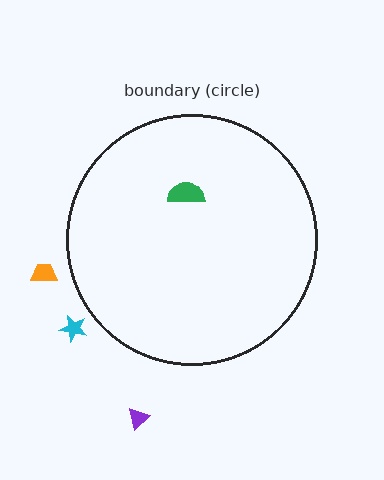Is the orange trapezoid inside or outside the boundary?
Outside.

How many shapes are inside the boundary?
1 inside, 3 outside.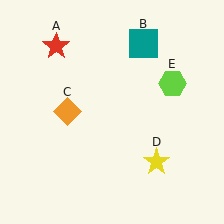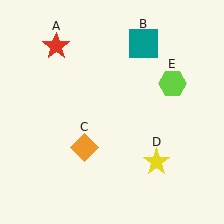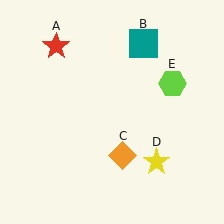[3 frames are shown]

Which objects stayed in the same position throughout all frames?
Red star (object A) and teal square (object B) and yellow star (object D) and lime hexagon (object E) remained stationary.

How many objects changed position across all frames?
1 object changed position: orange diamond (object C).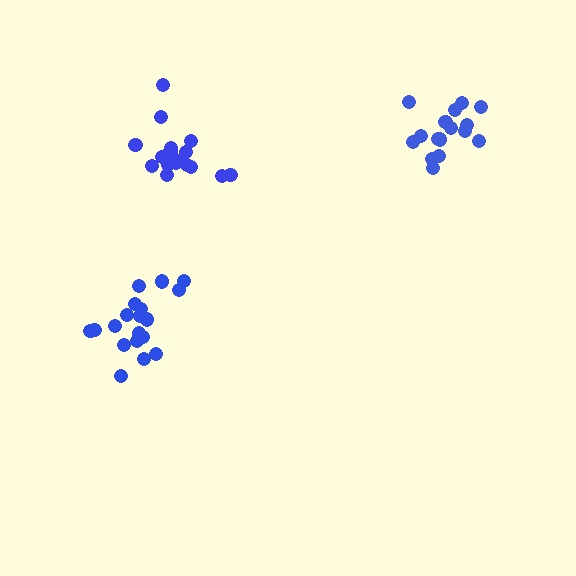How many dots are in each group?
Group 1: 16 dots, Group 2: 18 dots, Group 3: 19 dots (53 total).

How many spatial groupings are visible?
There are 3 spatial groupings.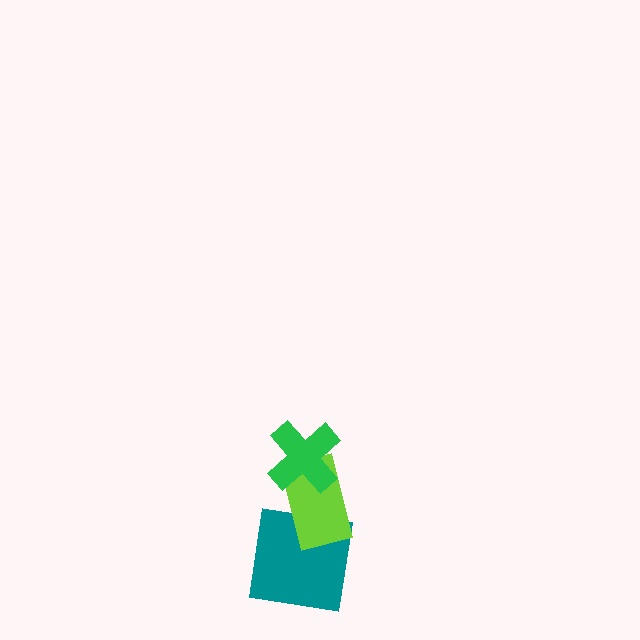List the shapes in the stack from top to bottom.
From top to bottom: the green cross, the lime rectangle, the teal square.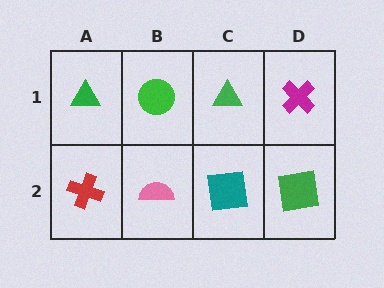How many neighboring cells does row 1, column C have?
3.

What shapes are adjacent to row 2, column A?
A green triangle (row 1, column A), a pink semicircle (row 2, column B).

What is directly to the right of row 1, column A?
A green circle.